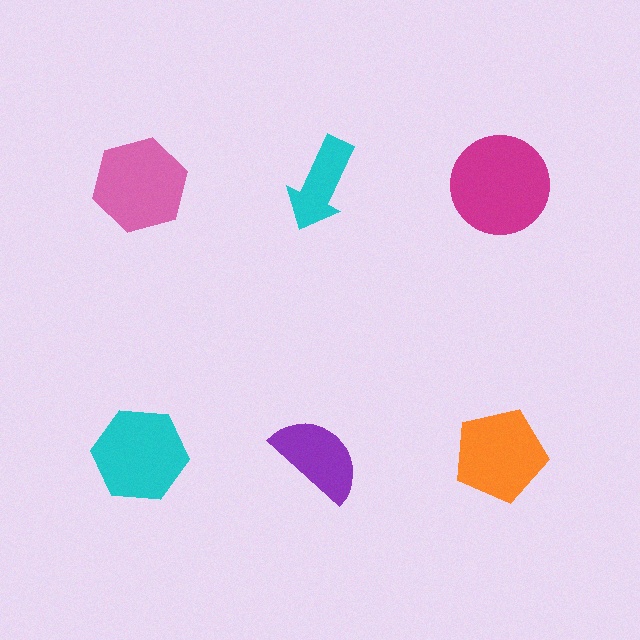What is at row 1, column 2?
A cyan arrow.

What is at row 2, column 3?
An orange pentagon.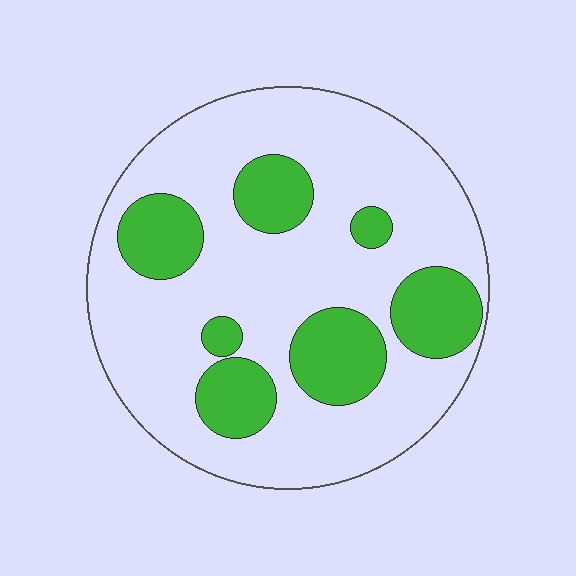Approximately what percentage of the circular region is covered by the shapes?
Approximately 25%.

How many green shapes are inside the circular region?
7.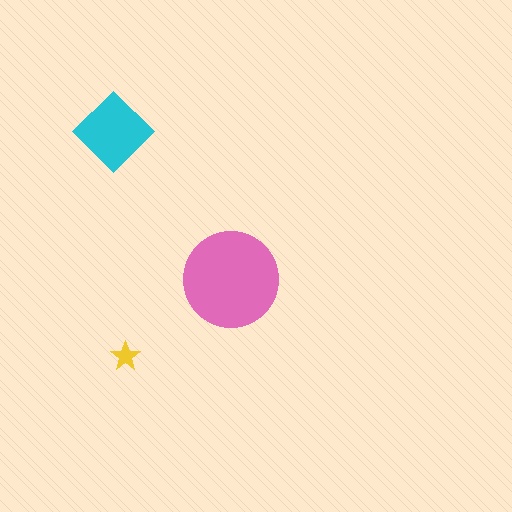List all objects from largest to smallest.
The pink circle, the cyan diamond, the yellow star.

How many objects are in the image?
There are 3 objects in the image.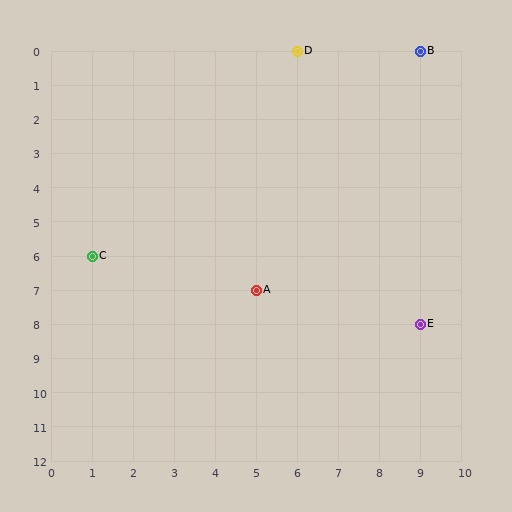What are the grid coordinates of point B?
Point B is at grid coordinates (9, 0).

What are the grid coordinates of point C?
Point C is at grid coordinates (1, 6).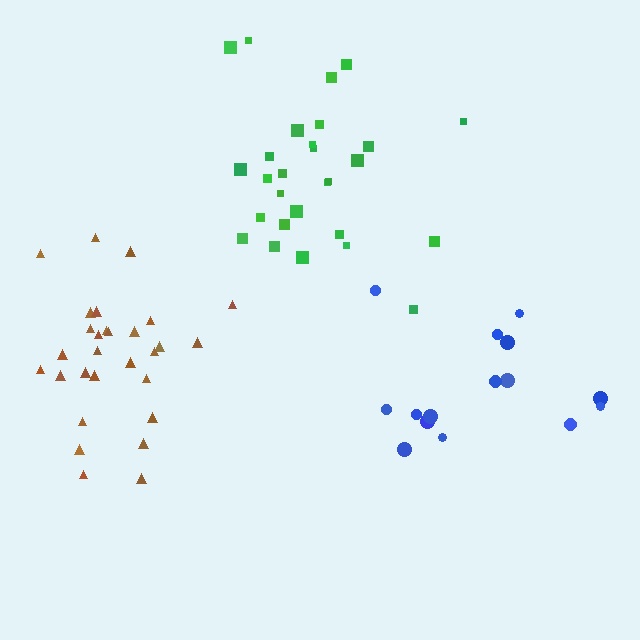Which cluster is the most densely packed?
Brown.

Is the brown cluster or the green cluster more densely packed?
Brown.